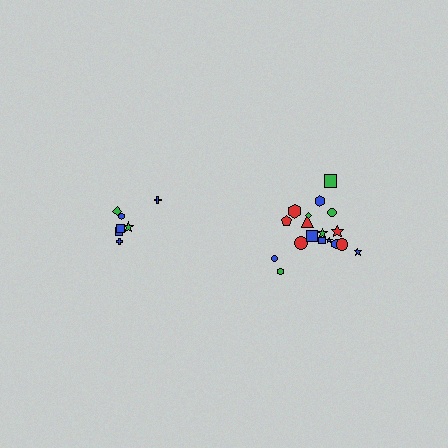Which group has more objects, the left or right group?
The right group.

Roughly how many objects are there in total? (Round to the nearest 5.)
Roughly 25 objects in total.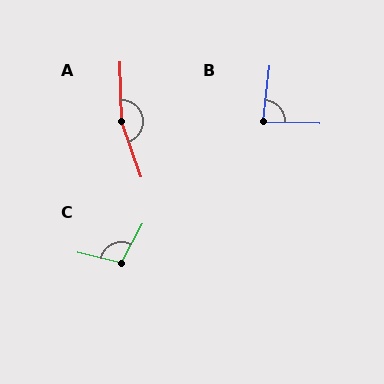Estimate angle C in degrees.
Approximately 105 degrees.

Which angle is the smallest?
B, at approximately 86 degrees.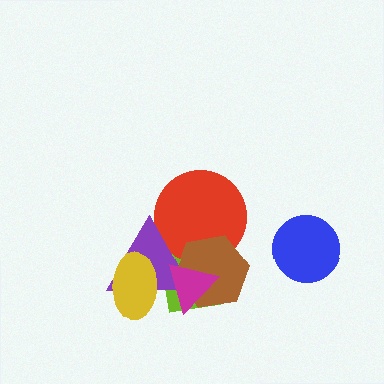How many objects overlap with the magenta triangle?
4 objects overlap with the magenta triangle.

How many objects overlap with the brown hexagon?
4 objects overlap with the brown hexagon.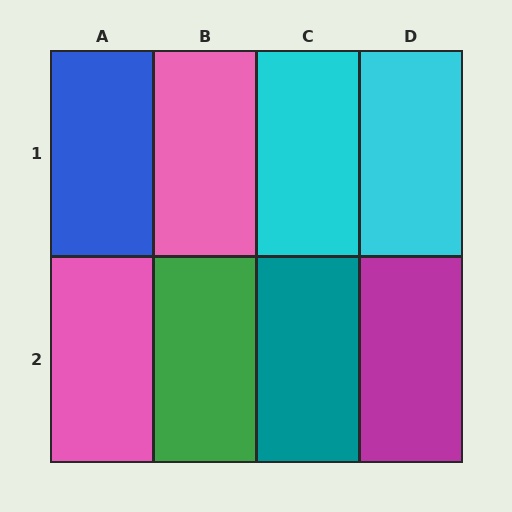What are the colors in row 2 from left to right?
Pink, green, teal, magenta.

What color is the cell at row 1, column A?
Blue.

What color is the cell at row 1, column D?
Cyan.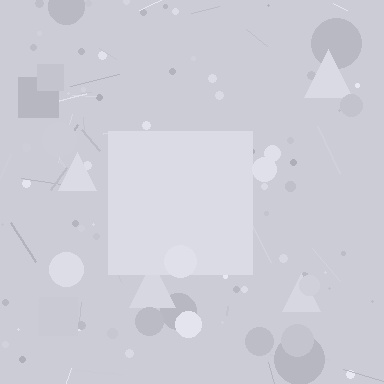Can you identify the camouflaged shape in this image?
The camouflaged shape is a square.